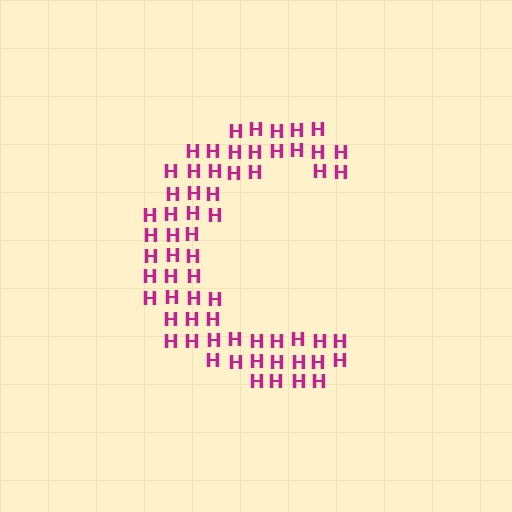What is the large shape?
The large shape is the letter C.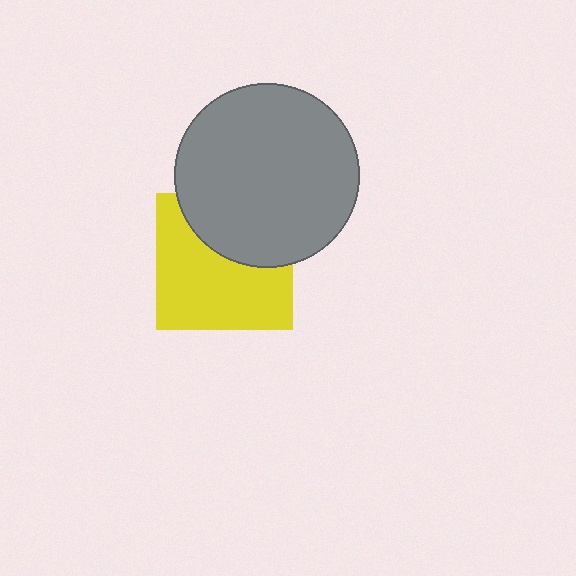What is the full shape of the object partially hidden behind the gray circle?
The partially hidden object is a yellow square.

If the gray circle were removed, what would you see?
You would see the complete yellow square.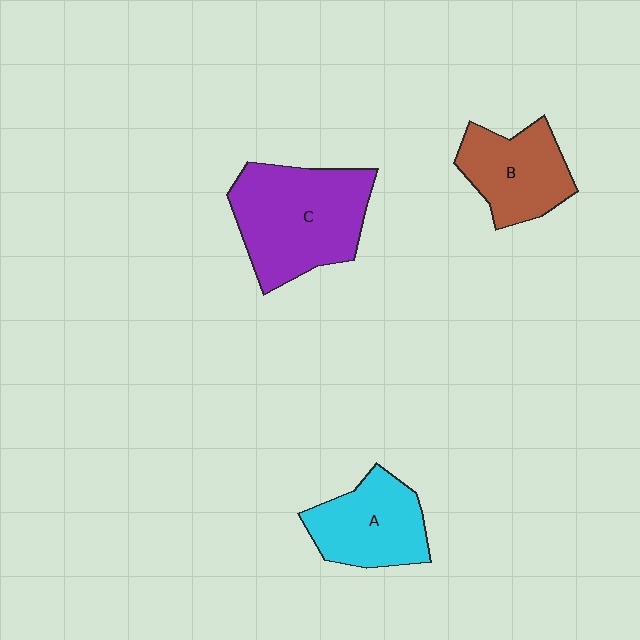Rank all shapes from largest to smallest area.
From largest to smallest: C (purple), A (cyan), B (brown).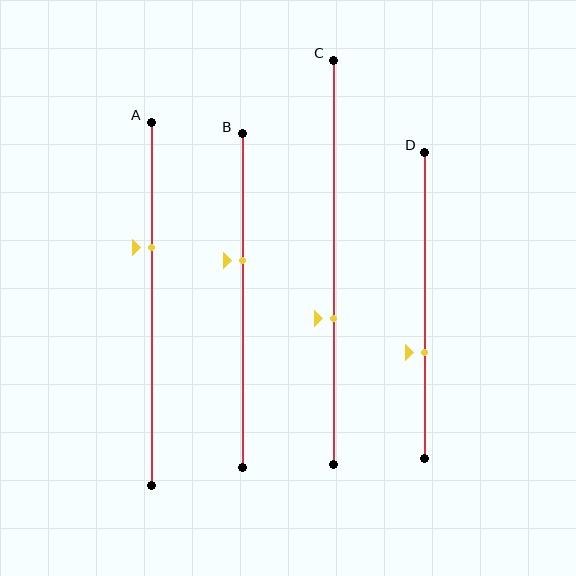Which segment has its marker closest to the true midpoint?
Segment B has its marker closest to the true midpoint.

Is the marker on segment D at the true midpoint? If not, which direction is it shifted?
No, the marker on segment D is shifted downward by about 15% of the segment length.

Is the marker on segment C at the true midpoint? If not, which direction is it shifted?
No, the marker on segment C is shifted downward by about 14% of the segment length.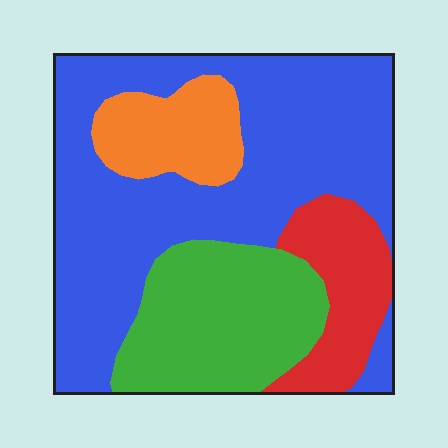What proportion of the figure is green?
Green covers 23% of the figure.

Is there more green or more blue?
Blue.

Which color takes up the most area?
Blue, at roughly 55%.